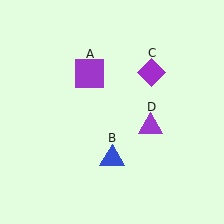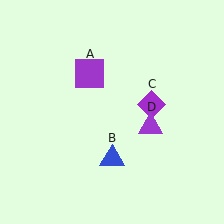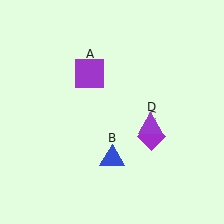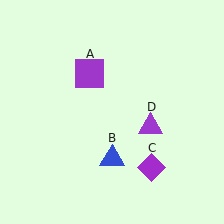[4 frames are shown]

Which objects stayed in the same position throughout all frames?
Purple square (object A) and blue triangle (object B) and purple triangle (object D) remained stationary.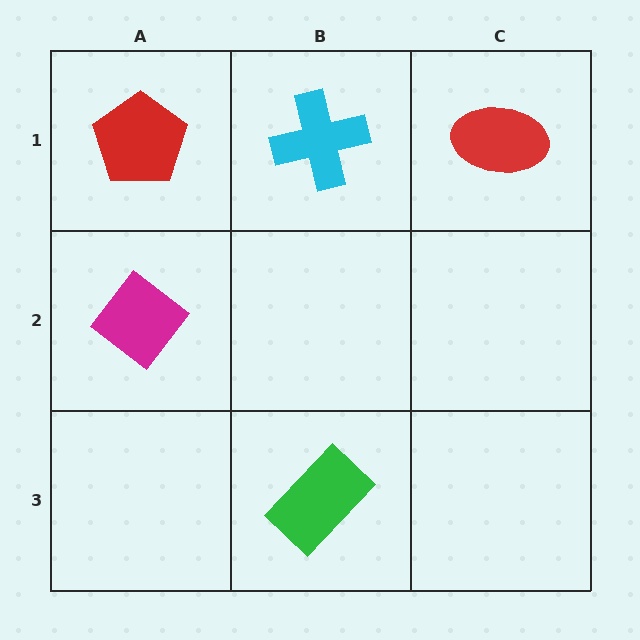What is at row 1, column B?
A cyan cross.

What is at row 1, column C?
A red ellipse.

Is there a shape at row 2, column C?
No, that cell is empty.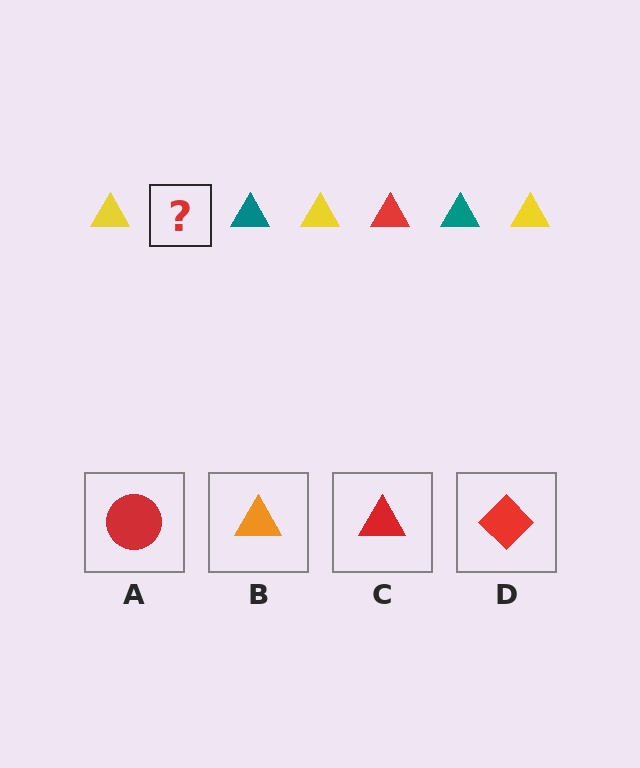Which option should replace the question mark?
Option C.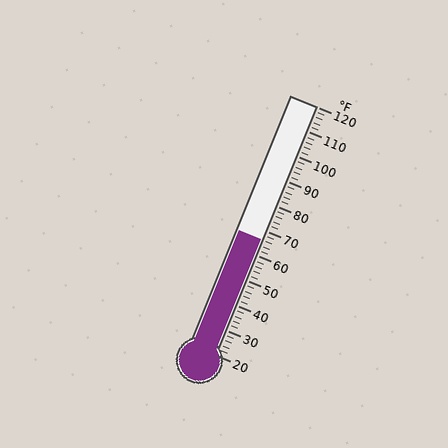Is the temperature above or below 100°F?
The temperature is below 100°F.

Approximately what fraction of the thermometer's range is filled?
The thermometer is filled to approximately 45% of its range.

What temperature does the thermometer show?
The thermometer shows approximately 66°F.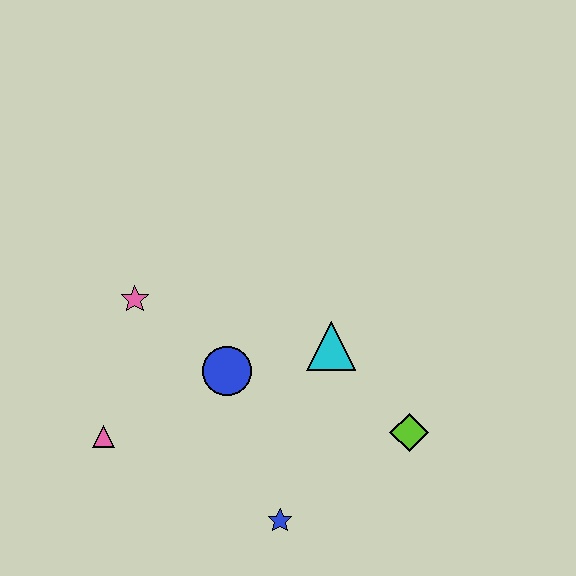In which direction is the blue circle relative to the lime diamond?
The blue circle is to the left of the lime diamond.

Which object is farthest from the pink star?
The lime diamond is farthest from the pink star.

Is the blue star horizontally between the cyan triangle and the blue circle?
Yes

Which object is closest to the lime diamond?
The cyan triangle is closest to the lime diamond.